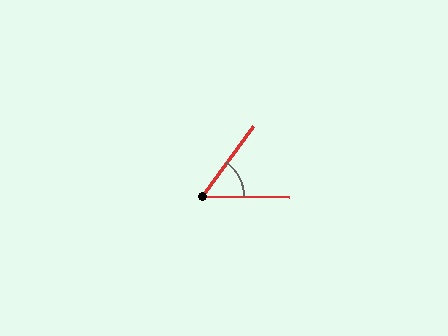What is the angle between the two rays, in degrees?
Approximately 55 degrees.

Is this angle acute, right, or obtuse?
It is acute.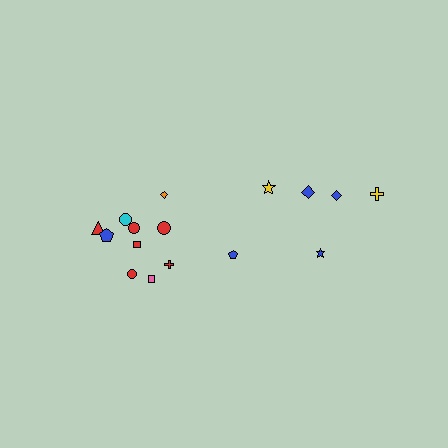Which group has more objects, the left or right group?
The left group.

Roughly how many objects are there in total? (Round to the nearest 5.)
Roughly 15 objects in total.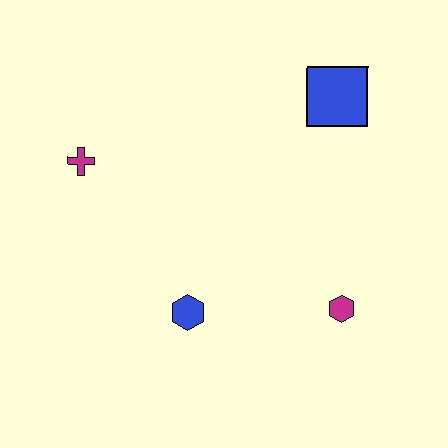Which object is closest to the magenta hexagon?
The blue hexagon is closest to the magenta hexagon.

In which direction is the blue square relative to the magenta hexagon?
The blue square is above the magenta hexagon.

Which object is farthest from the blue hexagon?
The blue square is farthest from the blue hexagon.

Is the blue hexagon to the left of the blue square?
Yes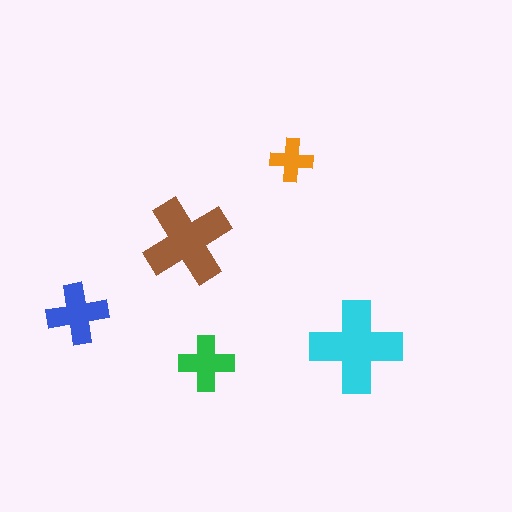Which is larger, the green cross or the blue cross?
The blue one.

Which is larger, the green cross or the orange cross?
The green one.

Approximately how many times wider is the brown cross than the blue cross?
About 1.5 times wider.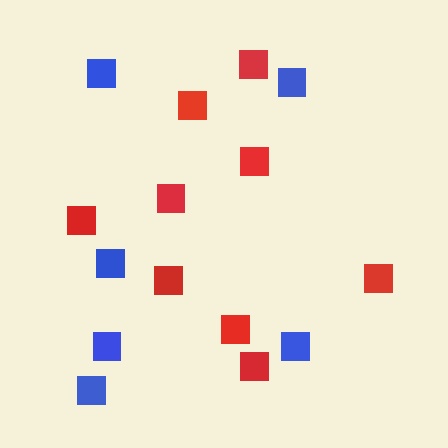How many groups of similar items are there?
There are 2 groups: one group of red squares (9) and one group of blue squares (6).